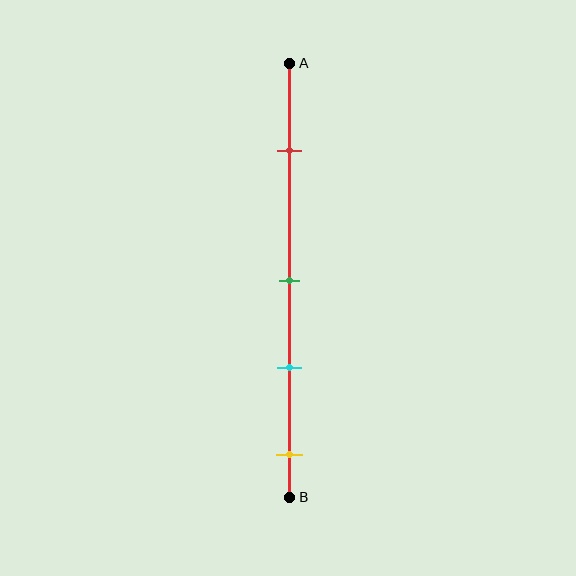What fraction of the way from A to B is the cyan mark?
The cyan mark is approximately 70% (0.7) of the way from A to B.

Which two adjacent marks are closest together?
The green and cyan marks are the closest adjacent pair.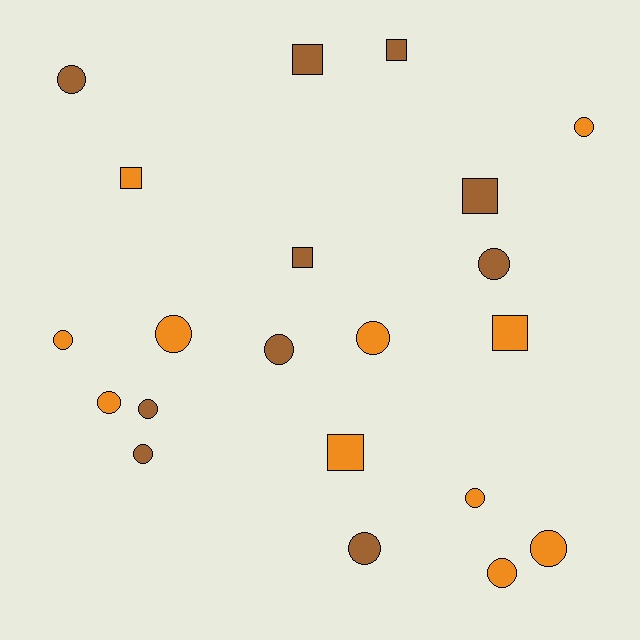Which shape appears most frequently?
Circle, with 14 objects.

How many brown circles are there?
There are 6 brown circles.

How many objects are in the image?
There are 21 objects.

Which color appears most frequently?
Orange, with 11 objects.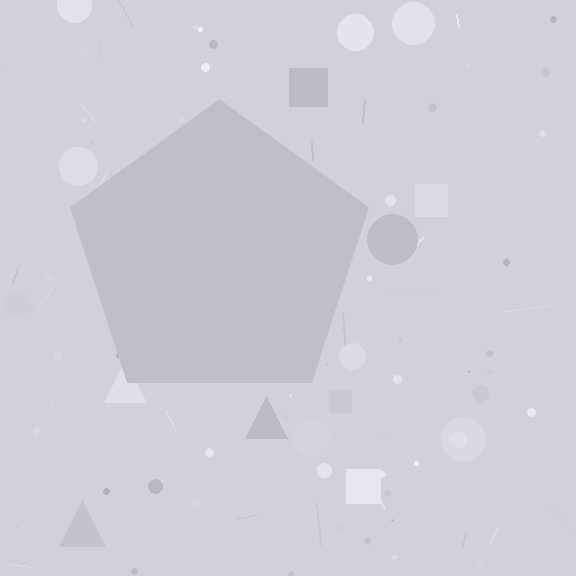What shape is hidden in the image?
A pentagon is hidden in the image.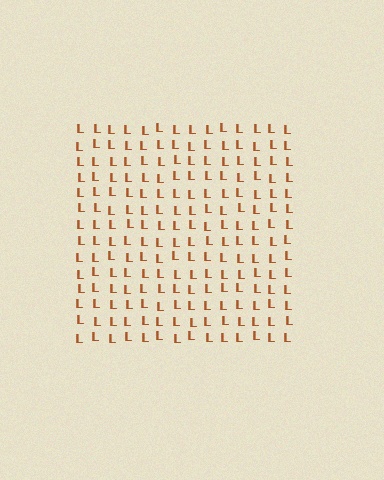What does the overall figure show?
The overall figure shows a square.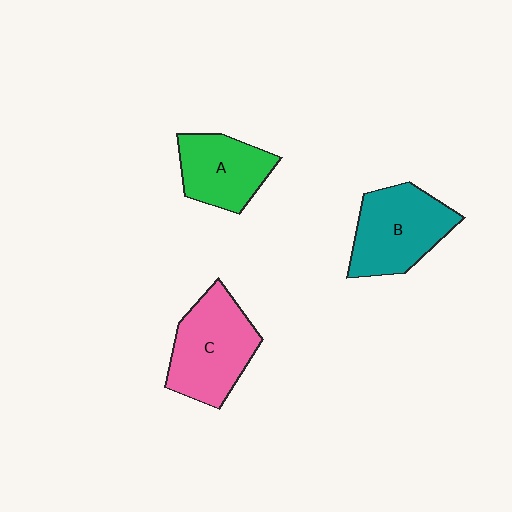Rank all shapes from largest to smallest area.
From largest to smallest: C (pink), B (teal), A (green).